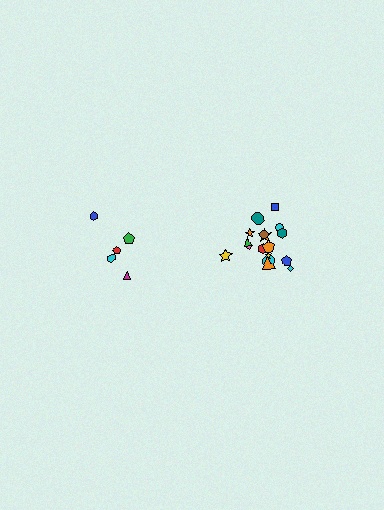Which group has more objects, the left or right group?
The right group.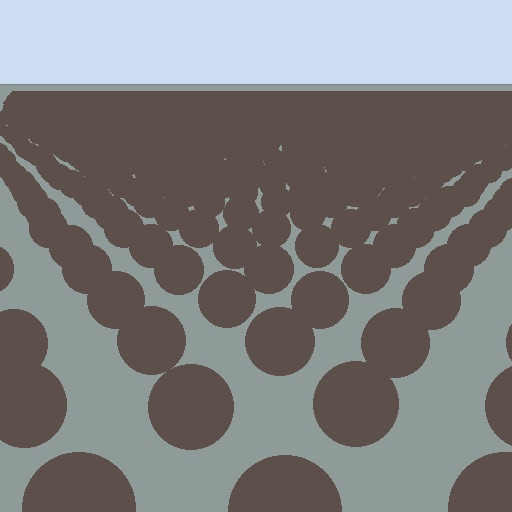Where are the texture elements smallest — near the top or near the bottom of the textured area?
Near the top.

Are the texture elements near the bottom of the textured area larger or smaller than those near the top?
Larger. Near the bottom, elements are closer to the viewer and appear at a bigger on-screen size.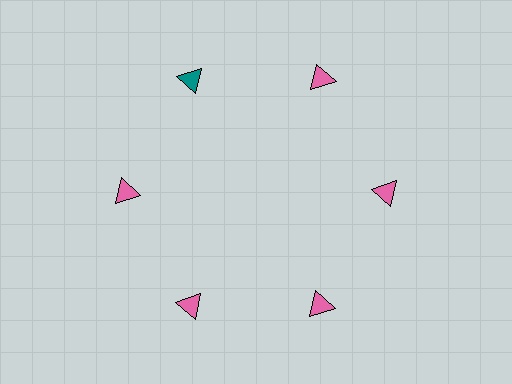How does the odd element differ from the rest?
It has a different color: teal instead of pink.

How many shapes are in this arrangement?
There are 6 shapes arranged in a ring pattern.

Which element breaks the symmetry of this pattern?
The teal triangle at roughly the 11 o'clock position breaks the symmetry. All other shapes are pink triangles.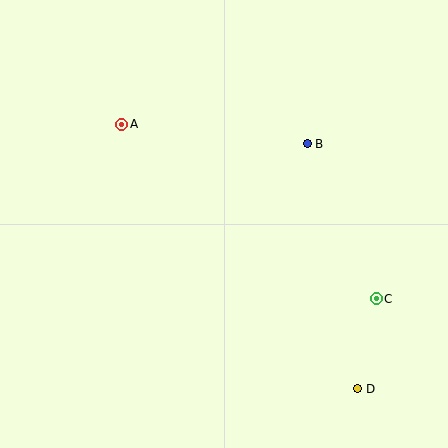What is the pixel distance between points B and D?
The distance between B and D is 250 pixels.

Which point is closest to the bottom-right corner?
Point D is closest to the bottom-right corner.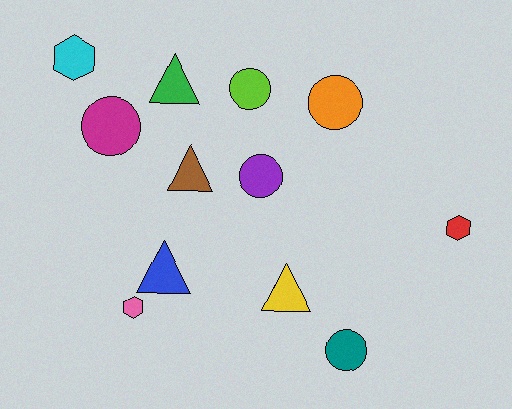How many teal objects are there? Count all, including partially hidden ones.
There is 1 teal object.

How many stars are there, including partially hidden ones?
There are no stars.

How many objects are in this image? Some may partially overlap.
There are 12 objects.